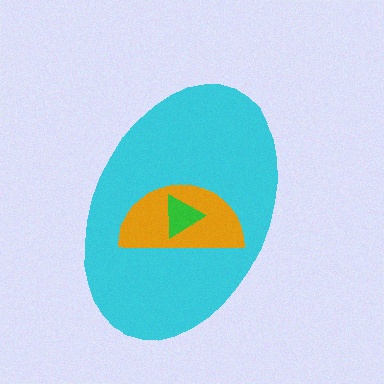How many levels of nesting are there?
3.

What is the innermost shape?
The green triangle.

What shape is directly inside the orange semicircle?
The green triangle.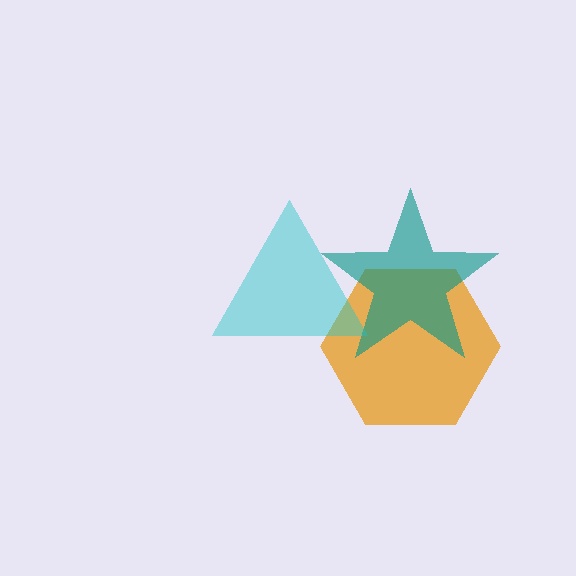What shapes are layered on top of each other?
The layered shapes are: an orange hexagon, a teal star, a cyan triangle.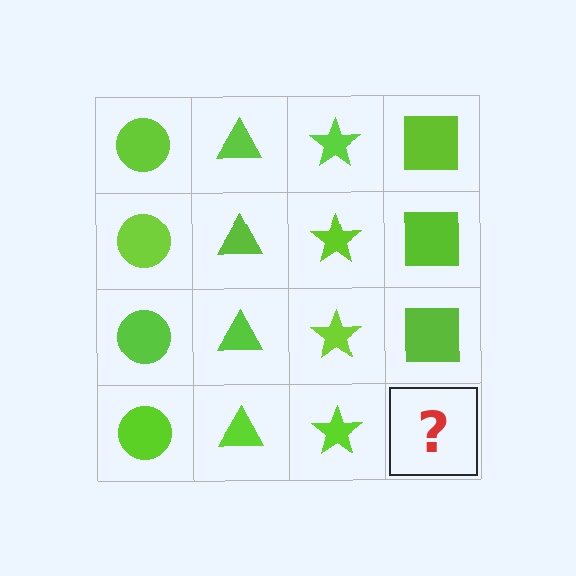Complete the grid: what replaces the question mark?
The question mark should be replaced with a lime square.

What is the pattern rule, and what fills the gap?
The rule is that each column has a consistent shape. The gap should be filled with a lime square.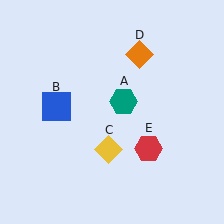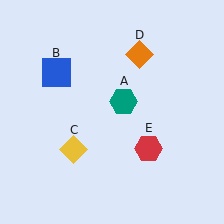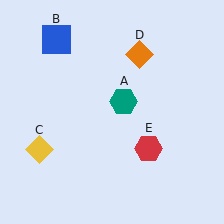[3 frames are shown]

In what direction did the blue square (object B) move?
The blue square (object B) moved up.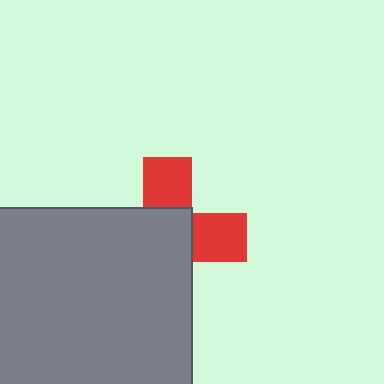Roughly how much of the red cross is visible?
A small part of it is visible (roughly 38%).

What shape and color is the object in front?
The object in front is a gray rectangle.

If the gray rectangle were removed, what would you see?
You would see the complete red cross.